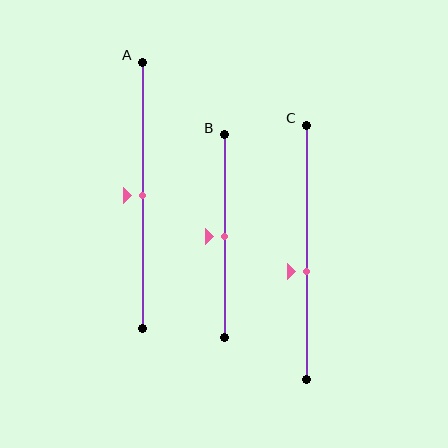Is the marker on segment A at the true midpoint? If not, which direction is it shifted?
Yes, the marker on segment A is at the true midpoint.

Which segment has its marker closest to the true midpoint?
Segment A has its marker closest to the true midpoint.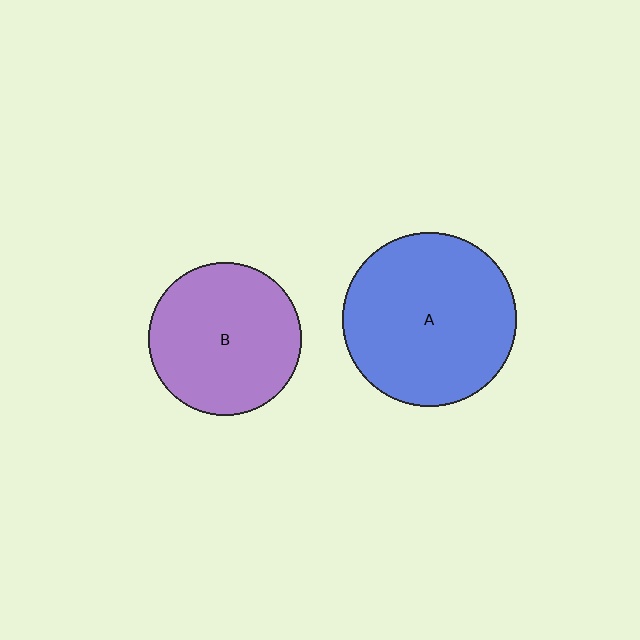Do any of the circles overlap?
No, none of the circles overlap.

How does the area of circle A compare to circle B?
Approximately 1.3 times.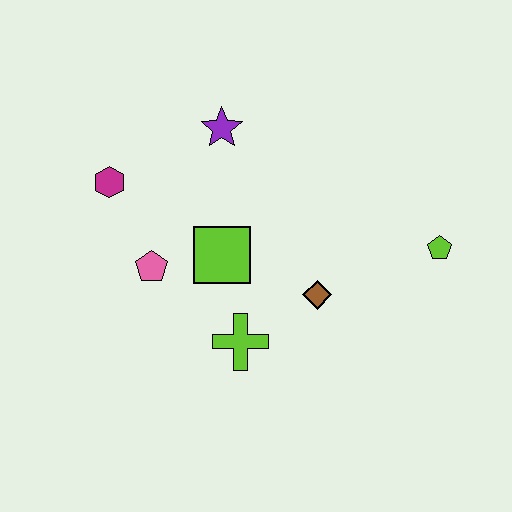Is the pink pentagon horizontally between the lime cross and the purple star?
No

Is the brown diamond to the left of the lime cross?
No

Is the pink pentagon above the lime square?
No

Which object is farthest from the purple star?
The lime pentagon is farthest from the purple star.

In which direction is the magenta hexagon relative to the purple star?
The magenta hexagon is to the left of the purple star.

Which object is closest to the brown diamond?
The lime cross is closest to the brown diamond.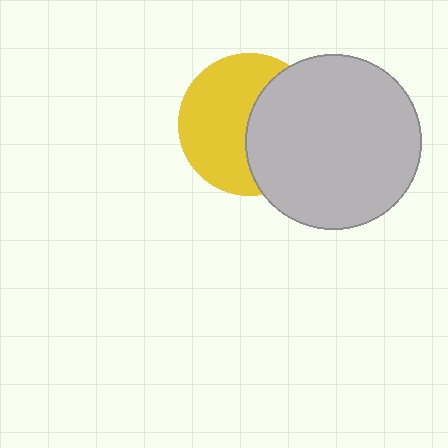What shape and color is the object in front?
The object in front is a light gray circle.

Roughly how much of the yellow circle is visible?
About half of it is visible (roughly 57%).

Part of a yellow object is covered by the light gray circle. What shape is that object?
It is a circle.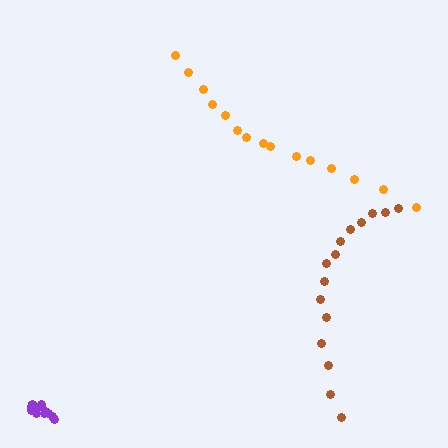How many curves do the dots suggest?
There are 3 distinct paths.